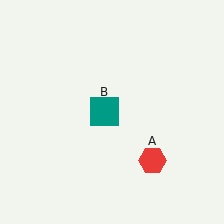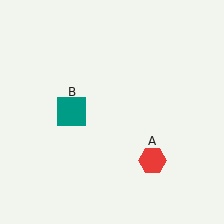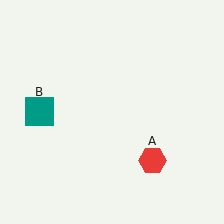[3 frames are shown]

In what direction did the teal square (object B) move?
The teal square (object B) moved left.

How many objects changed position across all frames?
1 object changed position: teal square (object B).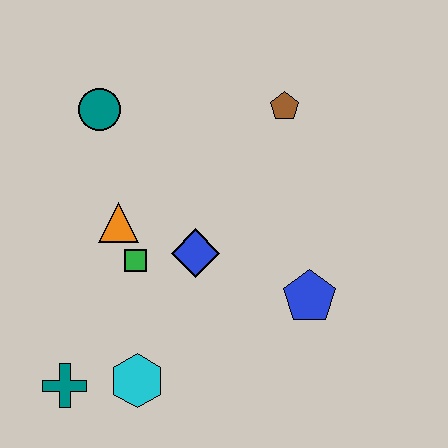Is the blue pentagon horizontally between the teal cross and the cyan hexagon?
No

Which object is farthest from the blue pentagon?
The teal circle is farthest from the blue pentagon.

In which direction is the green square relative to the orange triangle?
The green square is below the orange triangle.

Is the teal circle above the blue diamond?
Yes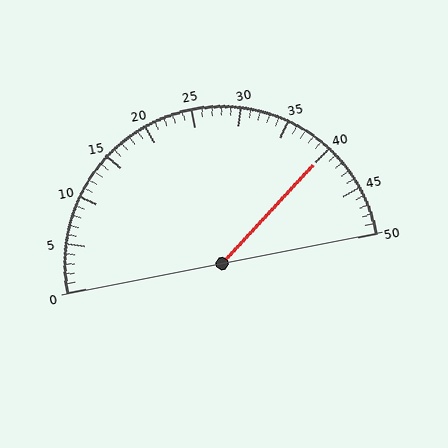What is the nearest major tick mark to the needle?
The nearest major tick mark is 40.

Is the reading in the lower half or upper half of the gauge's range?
The reading is in the upper half of the range (0 to 50).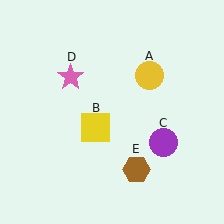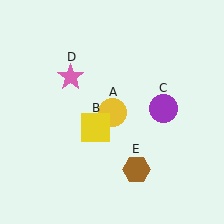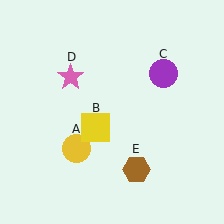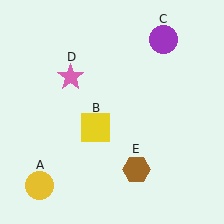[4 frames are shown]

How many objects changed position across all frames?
2 objects changed position: yellow circle (object A), purple circle (object C).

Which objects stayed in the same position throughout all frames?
Yellow square (object B) and pink star (object D) and brown hexagon (object E) remained stationary.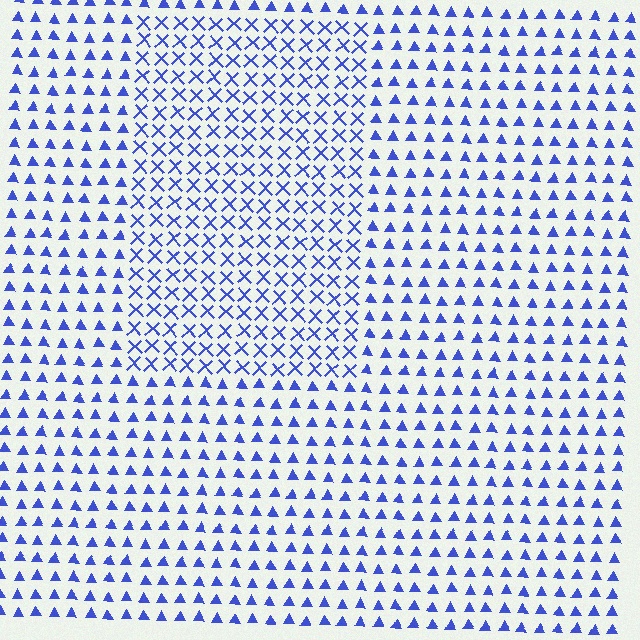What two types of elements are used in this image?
The image uses X marks inside the rectangle region and triangles outside it.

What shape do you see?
I see a rectangle.